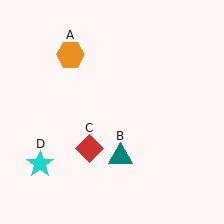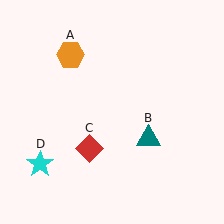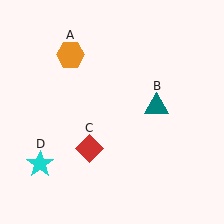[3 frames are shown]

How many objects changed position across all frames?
1 object changed position: teal triangle (object B).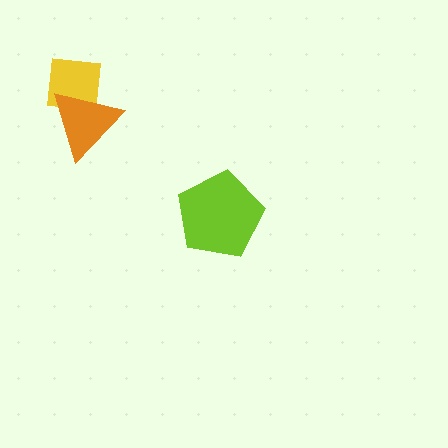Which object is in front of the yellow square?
The orange triangle is in front of the yellow square.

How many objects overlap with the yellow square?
1 object overlaps with the yellow square.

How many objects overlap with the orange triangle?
1 object overlaps with the orange triangle.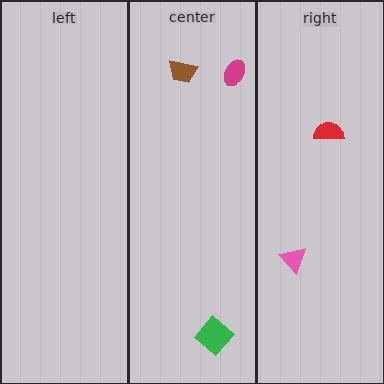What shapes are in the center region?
The brown trapezoid, the green diamond, the magenta ellipse.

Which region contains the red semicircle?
The right region.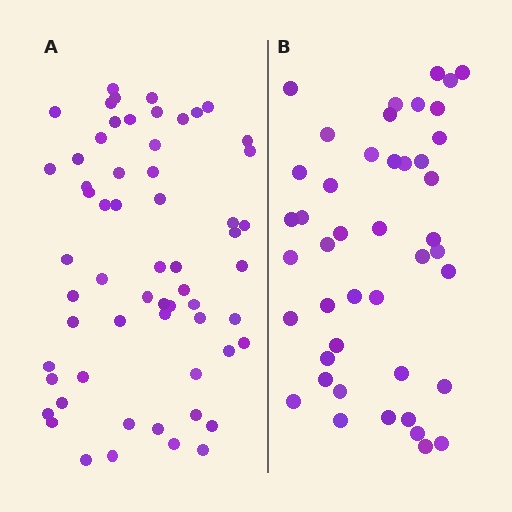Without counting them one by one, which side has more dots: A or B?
Region A (the left region) has more dots.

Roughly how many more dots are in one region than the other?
Region A has approximately 15 more dots than region B.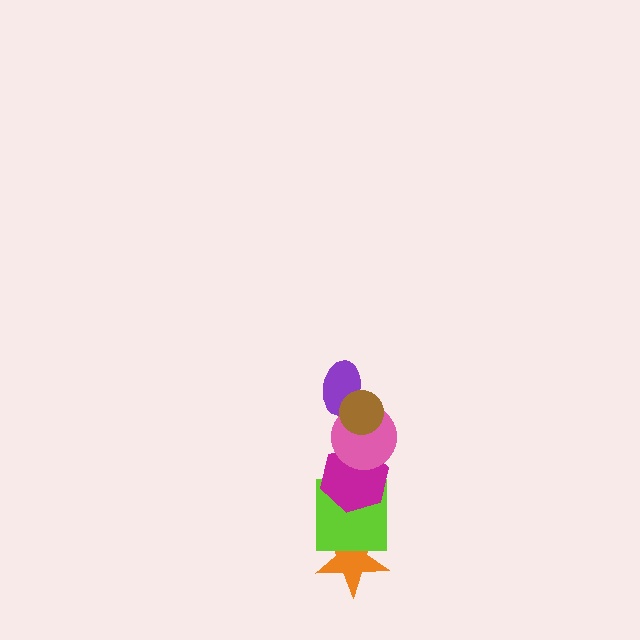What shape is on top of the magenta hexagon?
The pink circle is on top of the magenta hexagon.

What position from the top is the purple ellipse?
The purple ellipse is 2nd from the top.